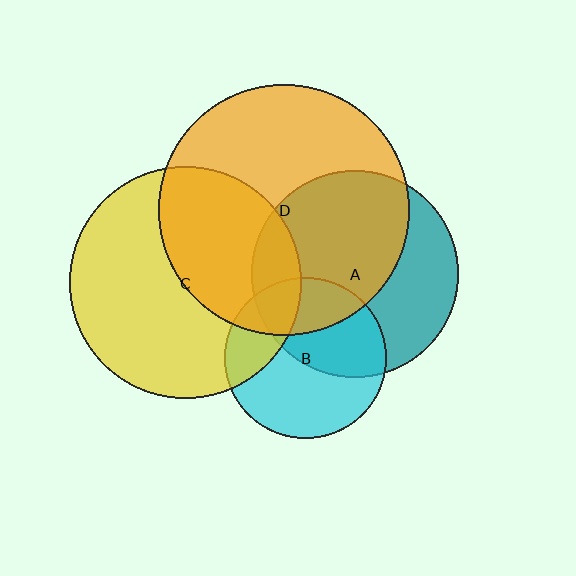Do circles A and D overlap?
Yes.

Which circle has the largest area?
Circle D (orange).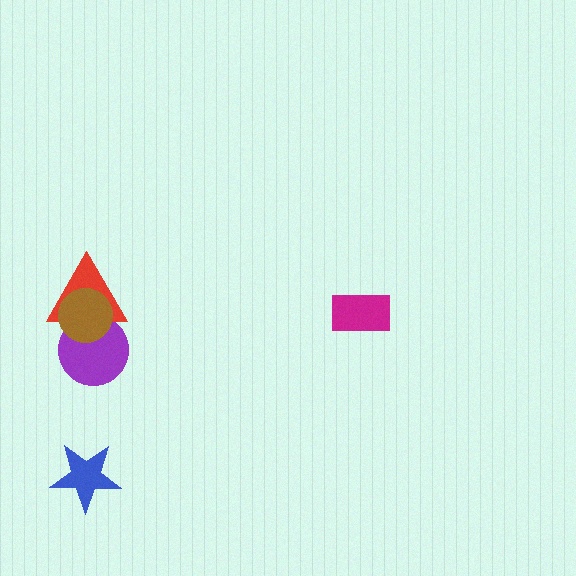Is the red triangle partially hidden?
Yes, it is partially covered by another shape.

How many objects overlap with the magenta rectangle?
0 objects overlap with the magenta rectangle.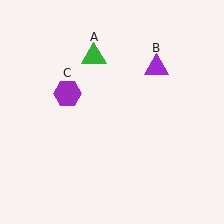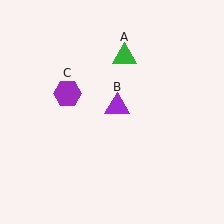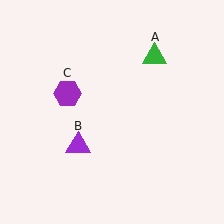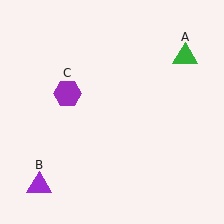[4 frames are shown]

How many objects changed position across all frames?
2 objects changed position: green triangle (object A), purple triangle (object B).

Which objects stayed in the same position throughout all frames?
Purple hexagon (object C) remained stationary.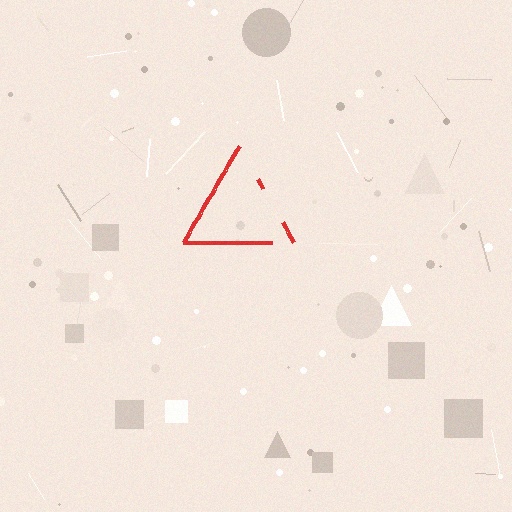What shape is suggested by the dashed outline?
The dashed outline suggests a triangle.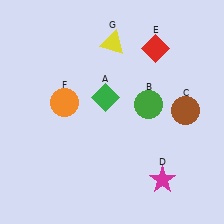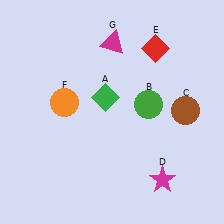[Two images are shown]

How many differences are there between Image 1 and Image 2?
There is 1 difference between the two images.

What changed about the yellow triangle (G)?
In Image 1, G is yellow. In Image 2, it changed to magenta.